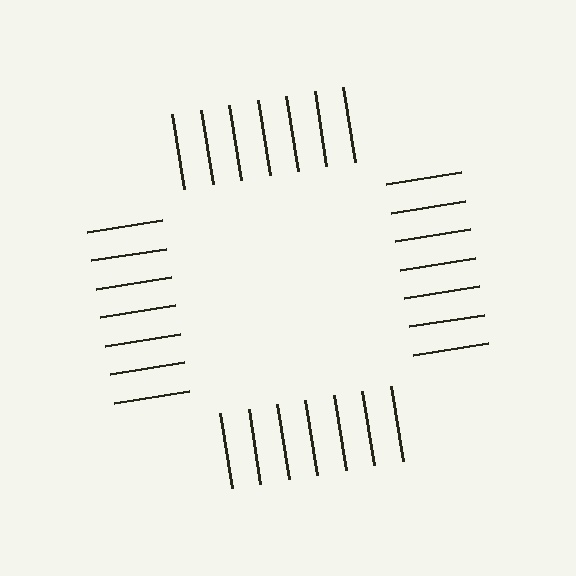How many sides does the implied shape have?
4 sides — the line-ends trace a square.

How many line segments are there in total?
28 — 7 along each of the 4 edges.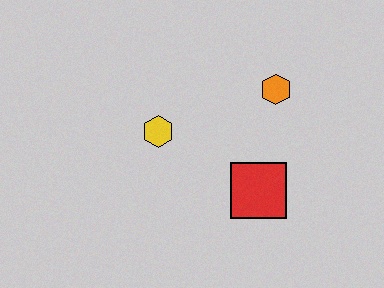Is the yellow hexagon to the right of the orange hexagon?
No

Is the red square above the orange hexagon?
No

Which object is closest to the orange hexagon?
The red square is closest to the orange hexagon.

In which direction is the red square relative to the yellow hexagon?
The red square is to the right of the yellow hexagon.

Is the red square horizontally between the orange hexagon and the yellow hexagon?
Yes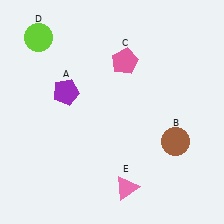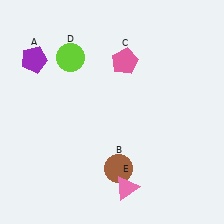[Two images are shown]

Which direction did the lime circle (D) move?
The lime circle (D) moved right.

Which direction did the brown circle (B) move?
The brown circle (B) moved left.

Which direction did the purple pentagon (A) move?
The purple pentagon (A) moved up.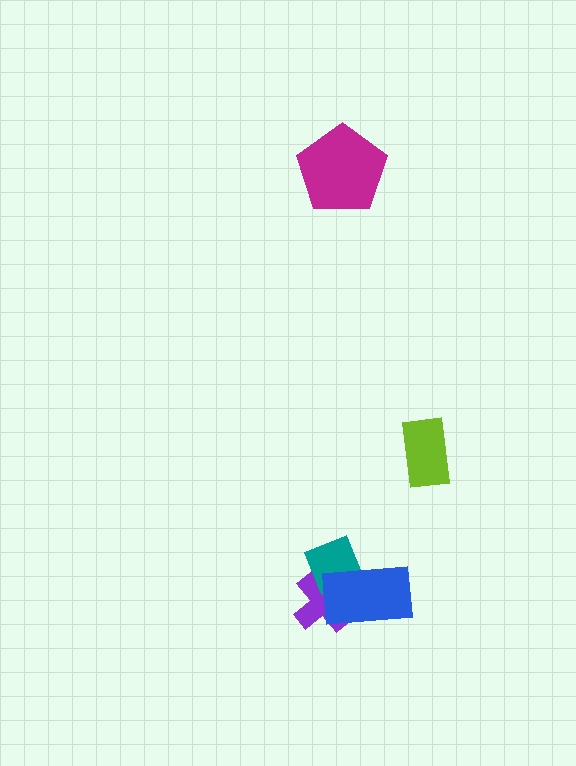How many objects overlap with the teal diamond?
2 objects overlap with the teal diamond.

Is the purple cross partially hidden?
Yes, it is partially covered by another shape.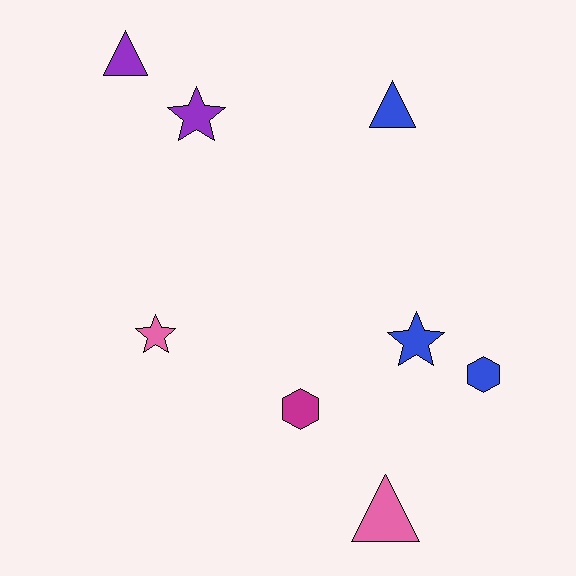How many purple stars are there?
There is 1 purple star.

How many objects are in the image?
There are 8 objects.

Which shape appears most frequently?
Star, with 3 objects.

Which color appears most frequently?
Blue, with 3 objects.